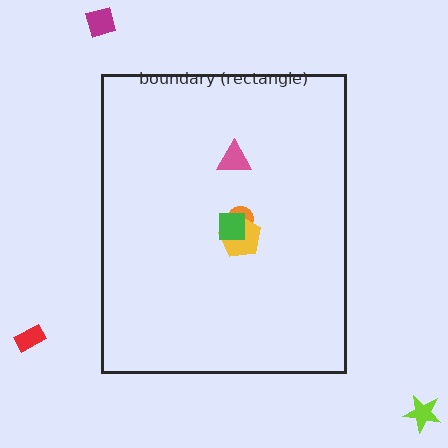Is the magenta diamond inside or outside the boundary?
Outside.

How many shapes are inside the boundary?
4 inside, 3 outside.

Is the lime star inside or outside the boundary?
Outside.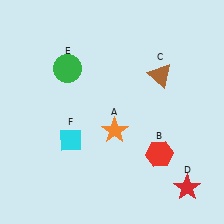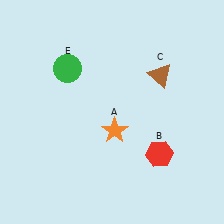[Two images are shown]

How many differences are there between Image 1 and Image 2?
There are 2 differences between the two images.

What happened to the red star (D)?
The red star (D) was removed in Image 2. It was in the bottom-right area of Image 1.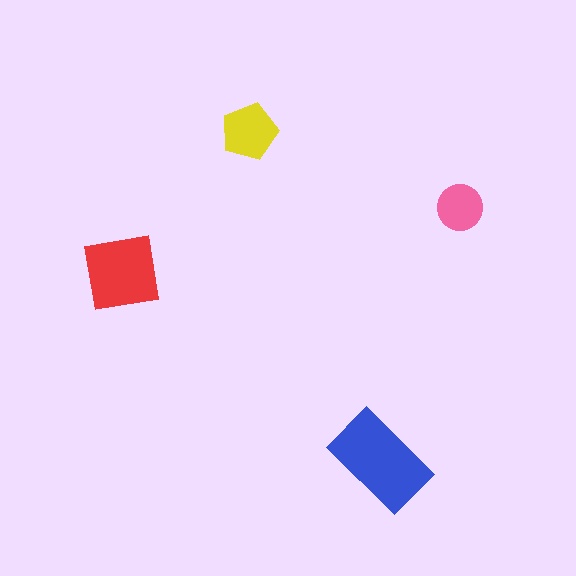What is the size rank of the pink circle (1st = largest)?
4th.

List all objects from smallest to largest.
The pink circle, the yellow pentagon, the red square, the blue rectangle.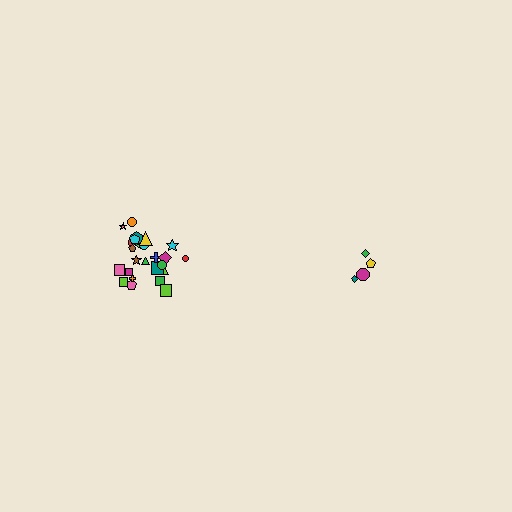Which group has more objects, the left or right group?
The left group.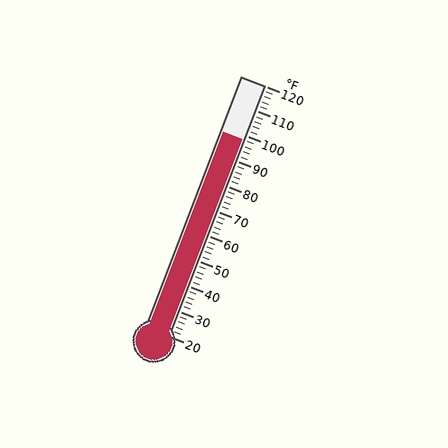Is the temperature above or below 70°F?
The temperature is above 70°F.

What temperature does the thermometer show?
The thermometer shows approximately 98°F.